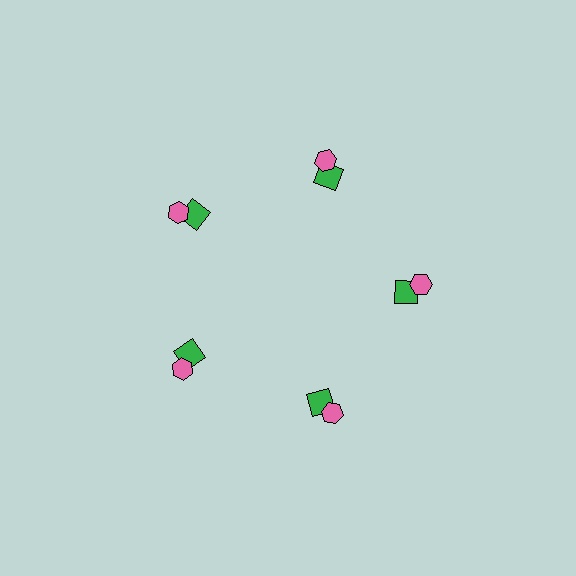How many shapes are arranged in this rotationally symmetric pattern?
There are 10 shapes, arranged in 5 groups of 2.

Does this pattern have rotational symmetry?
Yes, this pattern has 5-fold rotational symmetry. It looks the same after rotating 72 degrees around the center.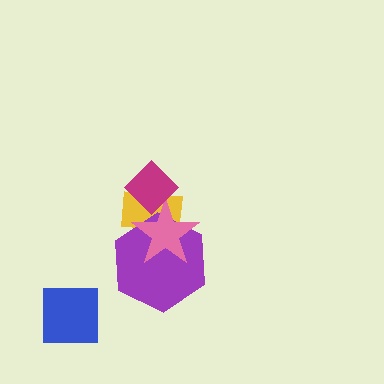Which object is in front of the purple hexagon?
The pink star is in front of the purple hexagon.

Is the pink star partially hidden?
Yes, it is partially covered by another shape.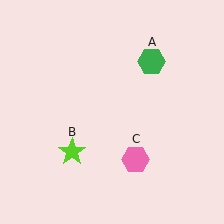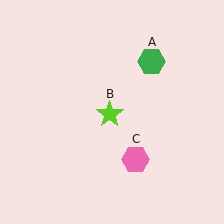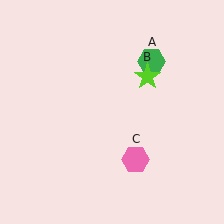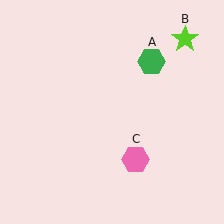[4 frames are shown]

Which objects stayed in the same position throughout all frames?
Green hexagon (object A) and pink hexagon (object C) remained stationary.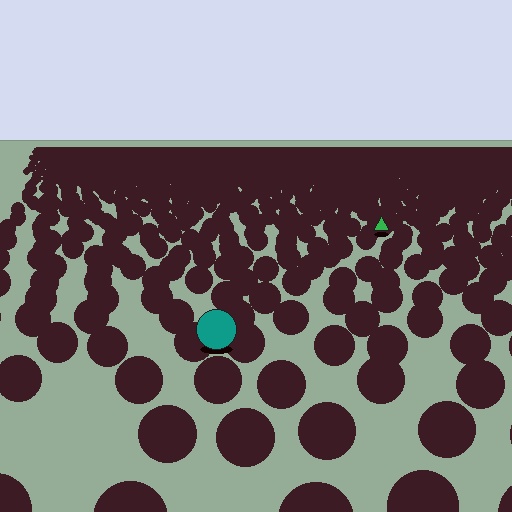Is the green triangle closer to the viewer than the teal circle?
No. The teal circle is closer — you can tell from the texture gradient: the ground texture is coarser near it.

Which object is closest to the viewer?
The teal circle is closest. The texture marks near it are larger and more spread out.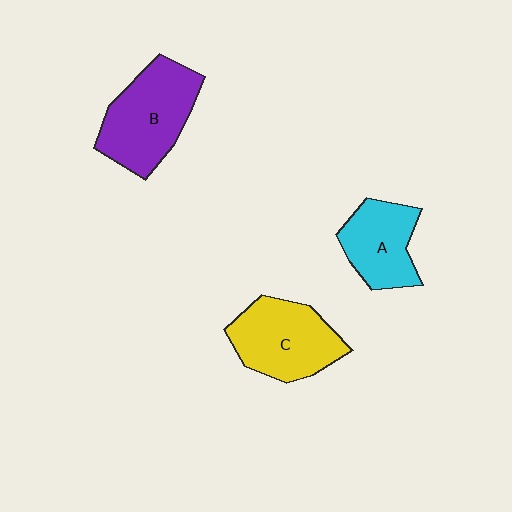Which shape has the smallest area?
Shape A (cyan).